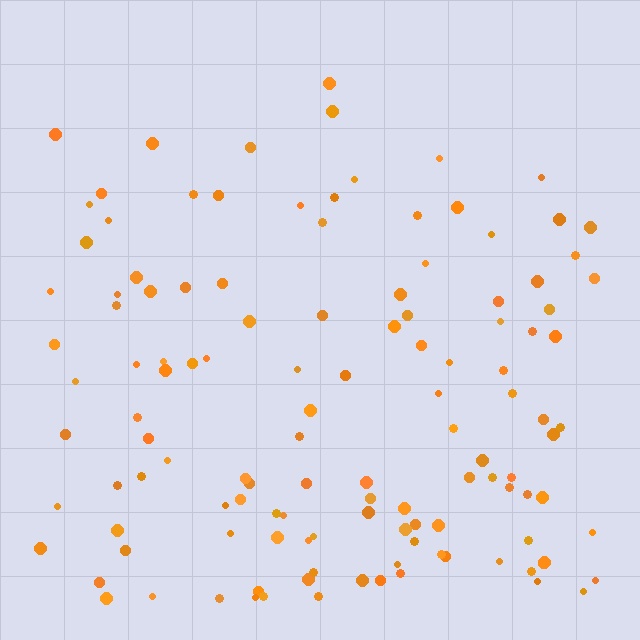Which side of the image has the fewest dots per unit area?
The top.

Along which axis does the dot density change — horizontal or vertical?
Vertical.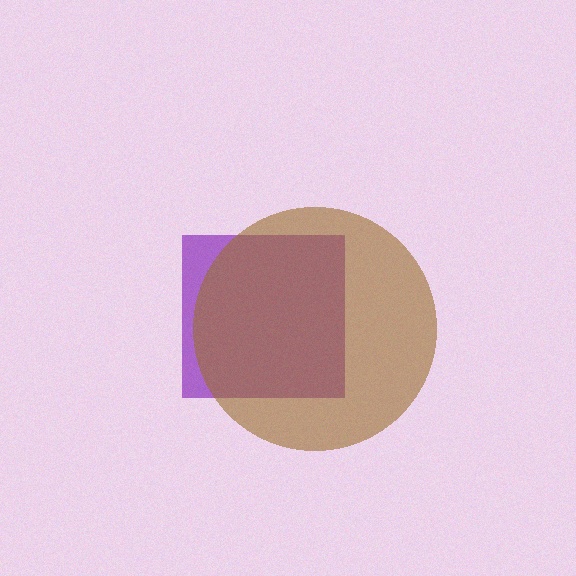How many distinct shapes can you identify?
There are 2 distinct shapes: a purple square, a brown circle.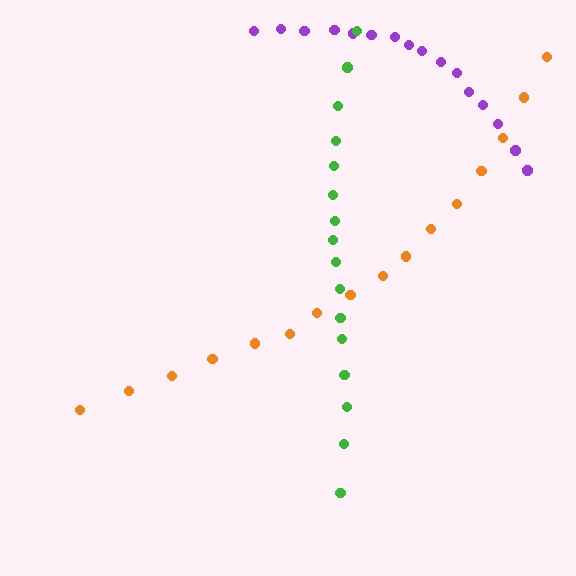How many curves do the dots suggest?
There are 3 distinct paths.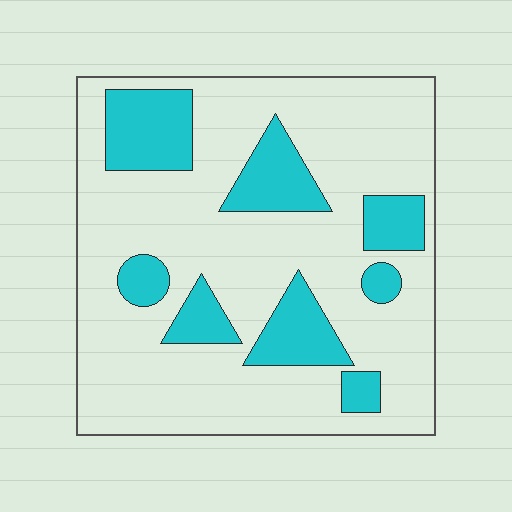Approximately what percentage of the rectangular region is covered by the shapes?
Approximately 25%.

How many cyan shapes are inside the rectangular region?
8.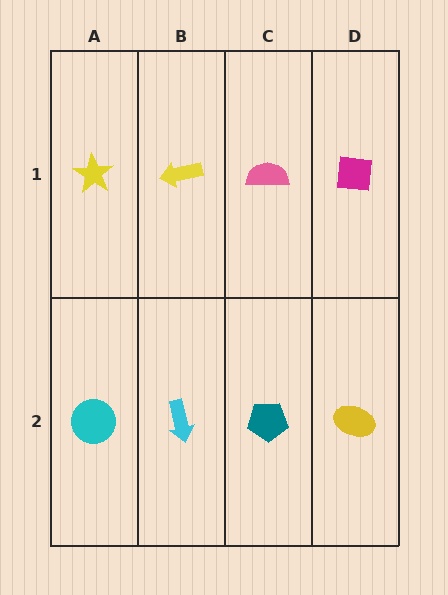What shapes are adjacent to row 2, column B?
A yellow arrow (row 1, column B), a cyan circle (row 2, column A), a teal pentagon (row 2, column C).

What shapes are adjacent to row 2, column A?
A yellow star (row 1, column A), a cyan arrow (row 2, column B).